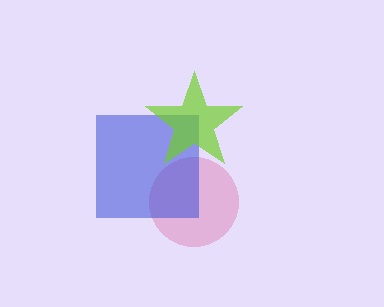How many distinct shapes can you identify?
There are 3 distinct shapes: a pink circle, a blue square, a lime star.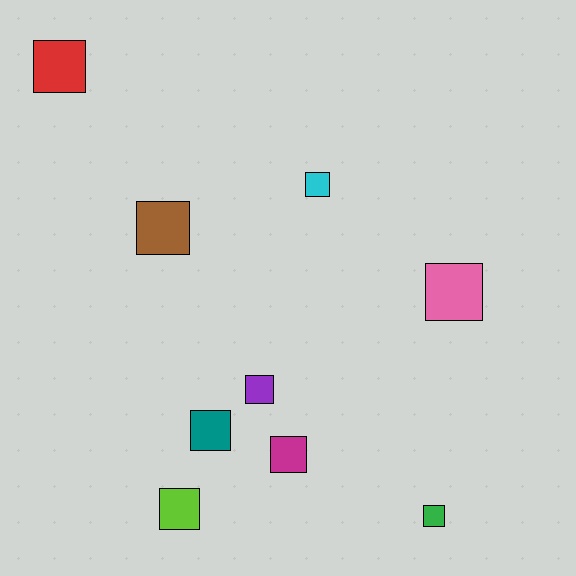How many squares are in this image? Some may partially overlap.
There are 9 squares.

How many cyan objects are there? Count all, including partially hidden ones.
There is 1 cyan object.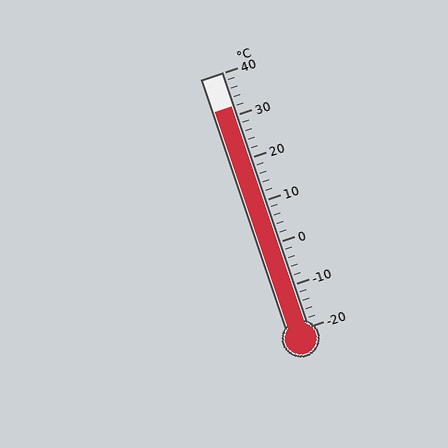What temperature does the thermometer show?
The thermometer shows approximately 32°C.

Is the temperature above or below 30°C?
The temperature is above 30°C.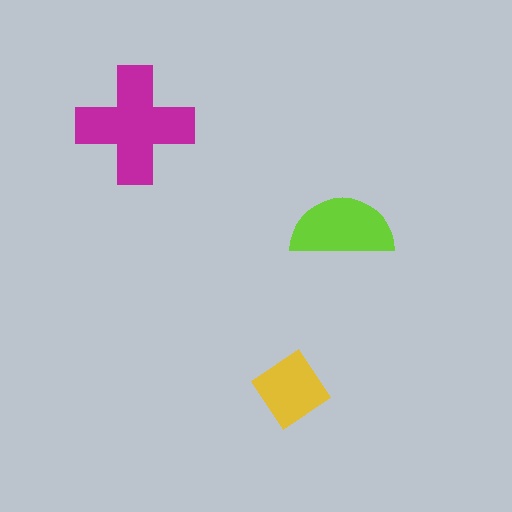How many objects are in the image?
There are 3 objects in the image.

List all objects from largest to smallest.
The magenta cross, the lime semicircle, the yellow diamond.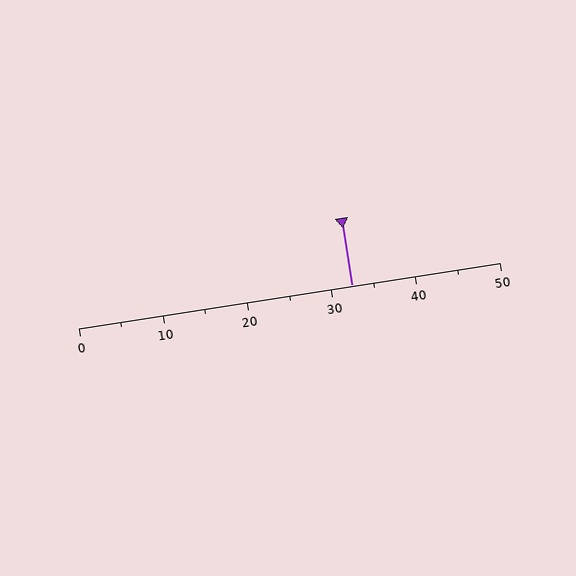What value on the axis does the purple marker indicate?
The marker indicates approximately 32.5.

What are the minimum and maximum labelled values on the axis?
The axis runs from 0 to 50.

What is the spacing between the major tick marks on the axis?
The major ticks are spaced 10 apart.